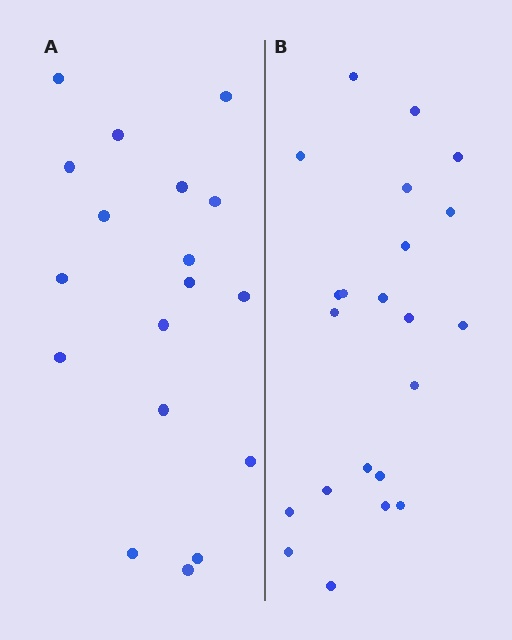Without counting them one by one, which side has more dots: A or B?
Region B (the right region) has more dots.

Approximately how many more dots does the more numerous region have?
Region B has about 4 more dots than region A.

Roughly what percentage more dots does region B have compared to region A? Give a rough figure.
About 20% more.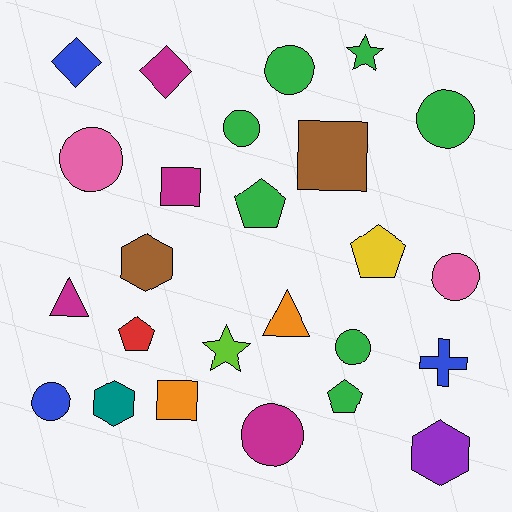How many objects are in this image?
There are 25 objects.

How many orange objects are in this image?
There are 2 orange objects.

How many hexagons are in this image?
There are 3 hexagons.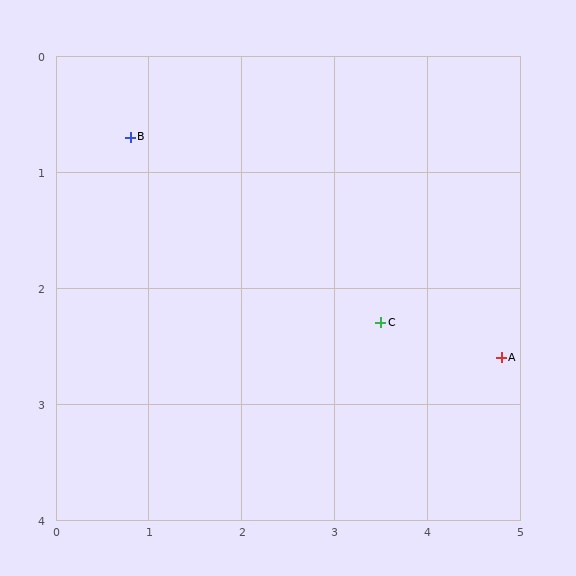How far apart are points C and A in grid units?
Points C and A are about 1.3 grid units apart.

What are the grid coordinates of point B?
Point B is at approximately (0.8, 0.7).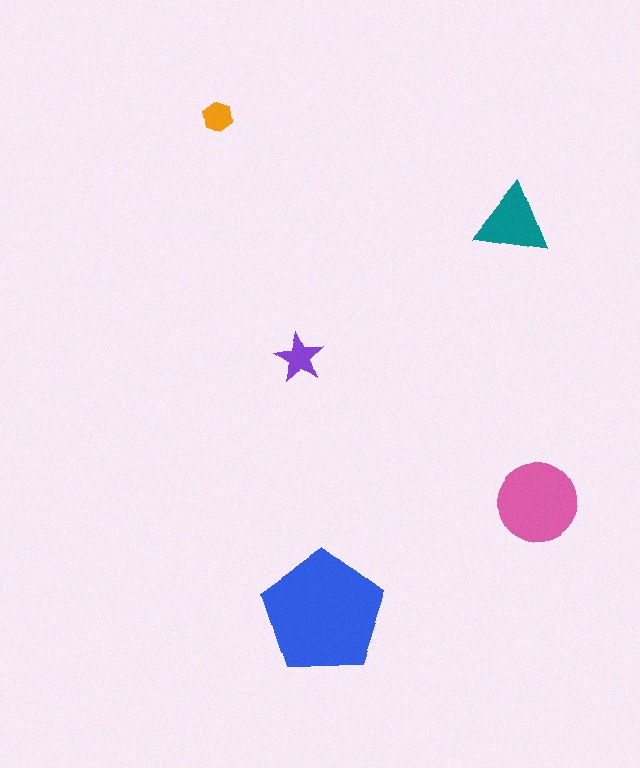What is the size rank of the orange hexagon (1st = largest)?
5th.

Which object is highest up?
The orange hexagon is topmost.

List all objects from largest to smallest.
The blue pentagon, the pink circle, the teal triangle, the purple star, the orange hexagon.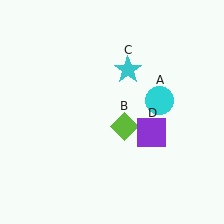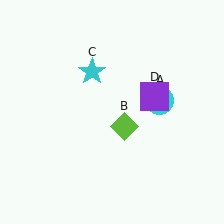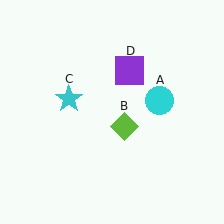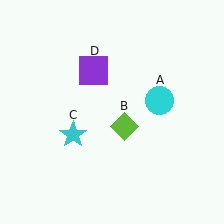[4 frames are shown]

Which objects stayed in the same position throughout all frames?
Cyan circle (object A) and lime diamond (object B) remained stationary.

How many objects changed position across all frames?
2 objects changed position: cyan star (object C), purple square (object D).